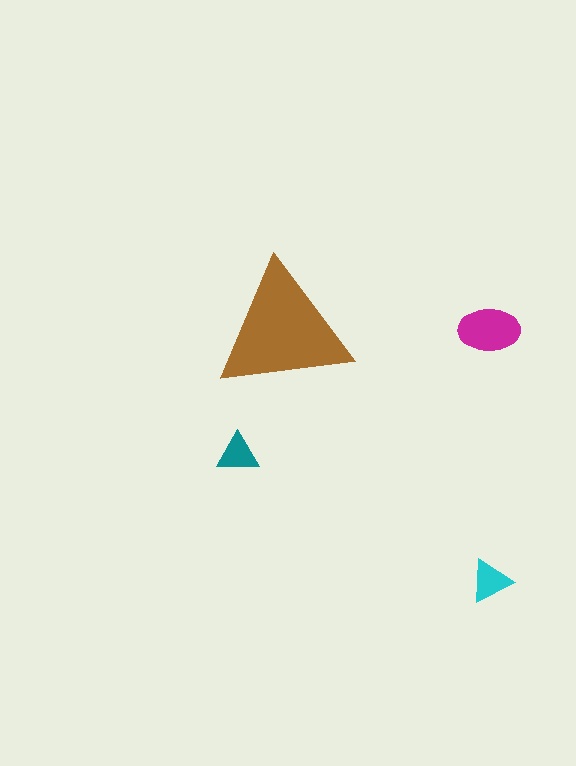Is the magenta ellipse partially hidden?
No, the magenta ellipse is fully visible.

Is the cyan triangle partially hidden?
No, the cyan triangle is fully visible.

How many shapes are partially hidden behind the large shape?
0 shapes are partially hidden.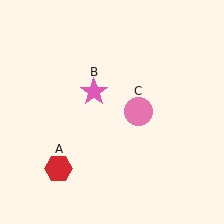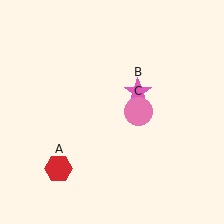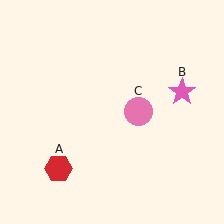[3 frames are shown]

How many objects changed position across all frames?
1 object changed position: pink star (object B).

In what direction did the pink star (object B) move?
The pink star (object B) moved right.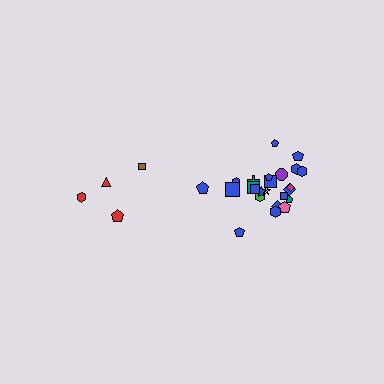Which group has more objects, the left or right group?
The right group.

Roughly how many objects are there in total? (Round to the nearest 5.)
Roughly 30 objects in total.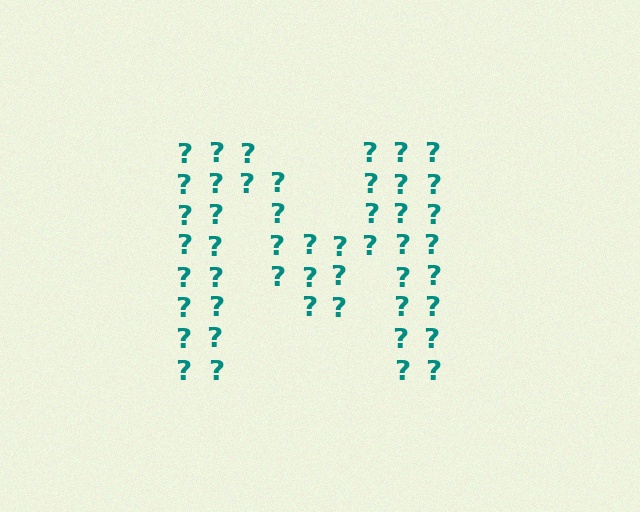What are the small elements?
The small elements are question marks.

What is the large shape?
The large shape is the letter M.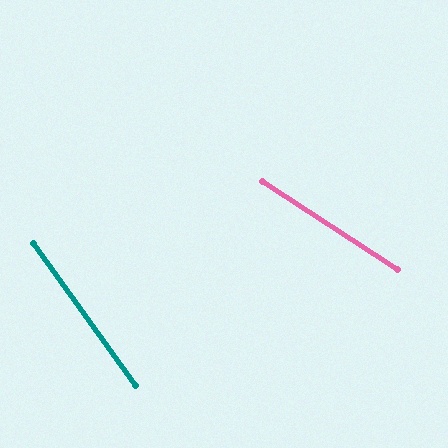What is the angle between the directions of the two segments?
Approximately 21 degrees.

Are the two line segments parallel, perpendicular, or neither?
Neither parallel nor perpendicular — they differ by about 21°.